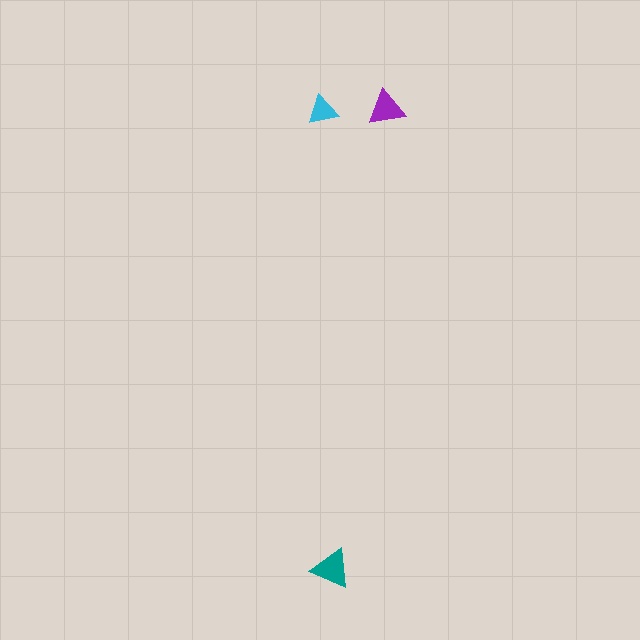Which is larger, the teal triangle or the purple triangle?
The teal one.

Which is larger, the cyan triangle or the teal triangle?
The teal one.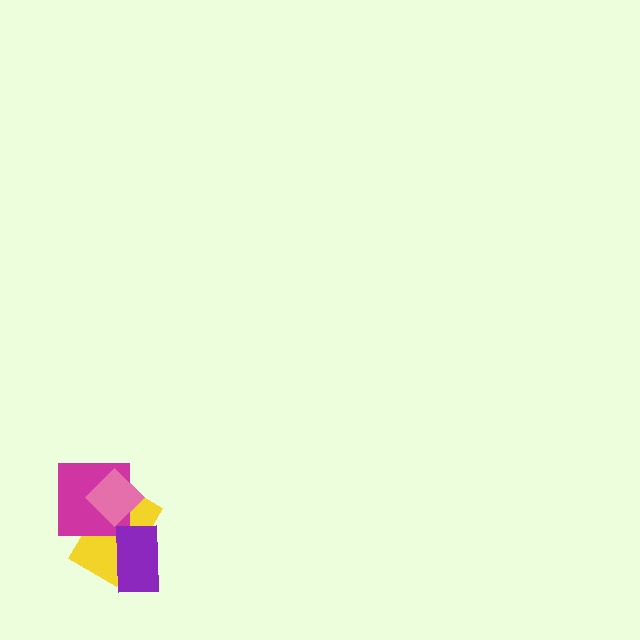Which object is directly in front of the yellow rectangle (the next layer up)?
The magenta square is directly in front of the yellow rectangle.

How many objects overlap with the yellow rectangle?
3 objects overlap with the yellow rectangle.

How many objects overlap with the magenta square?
2 objects overlap with the magenta square.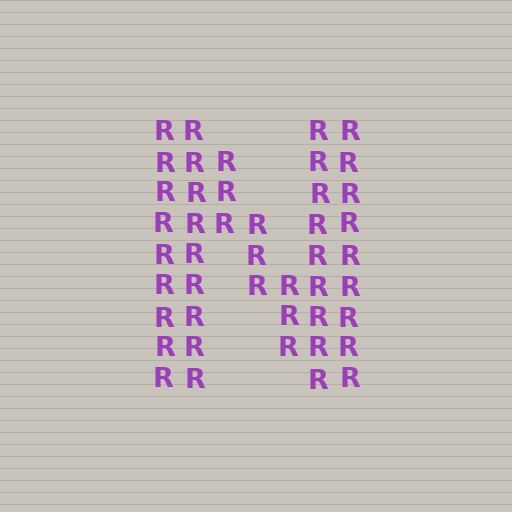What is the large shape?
The large shape is the letter N.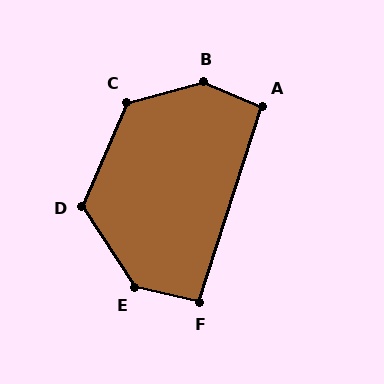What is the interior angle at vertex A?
Approximately 95 degrees (obtuse).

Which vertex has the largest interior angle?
B, at approximately 142 degrees.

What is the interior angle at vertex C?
Approximately 128 degrees (obtuse).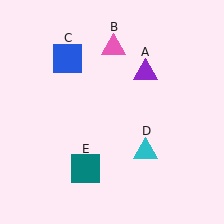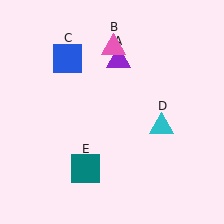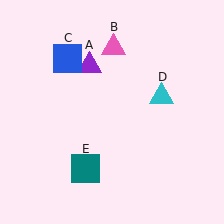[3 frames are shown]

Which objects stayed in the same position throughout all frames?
Pink triangle (object B) and blue square (object C) and teal square (object E) remained stationary.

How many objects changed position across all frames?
2 objects changed position: purple triangle (object A), cyan triangle (object D).